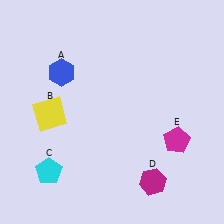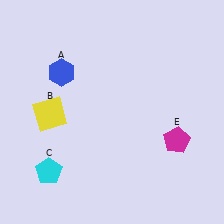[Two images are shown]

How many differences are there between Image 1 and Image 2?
There is 1 difference between the two images.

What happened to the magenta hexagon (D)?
The magenta hexagon (D) was removed in Image 2. It was in the bottom-right area of Image 1.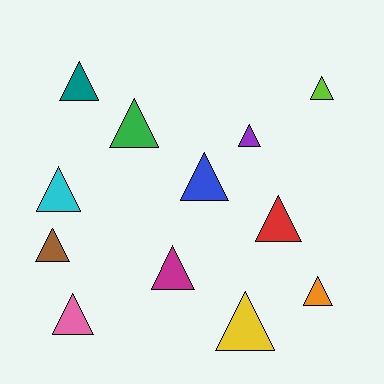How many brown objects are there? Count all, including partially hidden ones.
There is 1 brown object.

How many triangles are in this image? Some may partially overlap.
There are 12 triangles.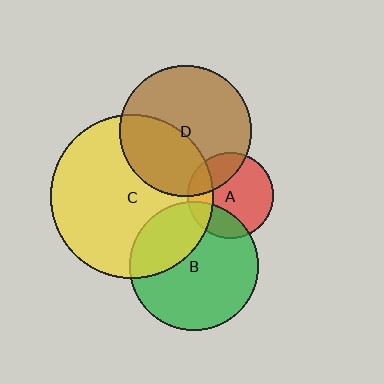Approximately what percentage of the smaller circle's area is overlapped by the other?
Approximately 20%.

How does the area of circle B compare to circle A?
Approximately 2.2 times.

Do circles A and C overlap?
Yes.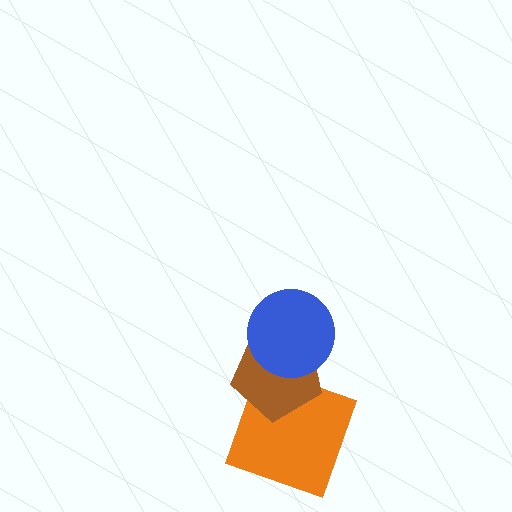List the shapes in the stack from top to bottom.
From top to bottom: the blue circle, the brown pentagon, the orange square.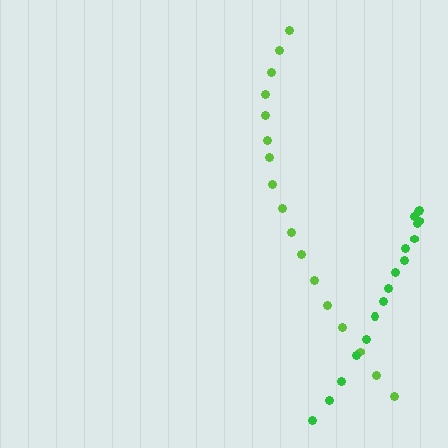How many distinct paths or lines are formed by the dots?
There are 2 distinct paths.